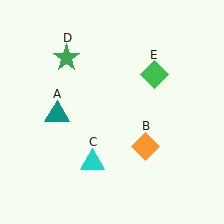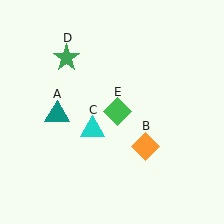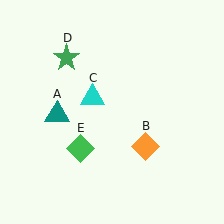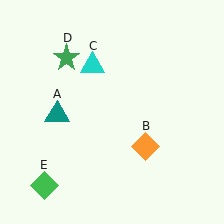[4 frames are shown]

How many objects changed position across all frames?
2 objects changed position: cyan triangle (object C), green diamond (object E).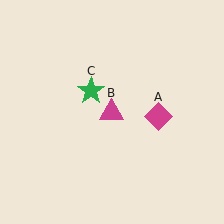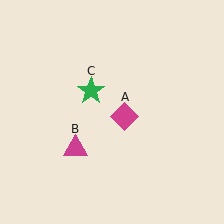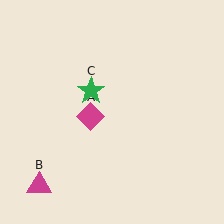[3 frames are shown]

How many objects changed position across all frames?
2 objects changed position: magenta diamond (object A), magenta triangle (object B).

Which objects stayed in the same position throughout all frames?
Green star (object C) remained stationary.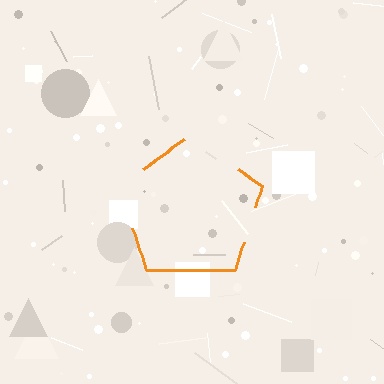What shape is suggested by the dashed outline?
The dashed outline suggests a pentagon.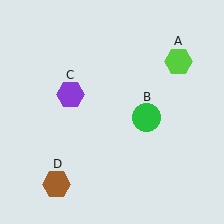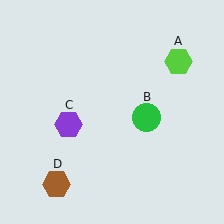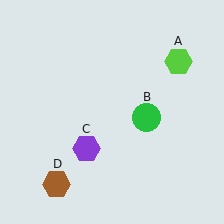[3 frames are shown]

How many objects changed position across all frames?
1 object changed position: purple hexagon (object C).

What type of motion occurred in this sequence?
The purple hexagon (object C) rotated counterclockwise around the center of the scene.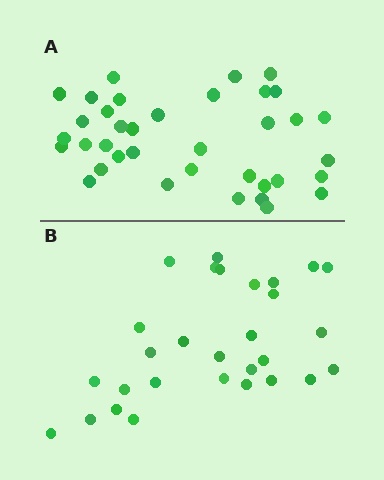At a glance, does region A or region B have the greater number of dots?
Region A (the top region) has more dots.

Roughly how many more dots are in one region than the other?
Region A has roughly 8 or so more dots than region B.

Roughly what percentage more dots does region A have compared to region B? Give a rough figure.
About 30% more.